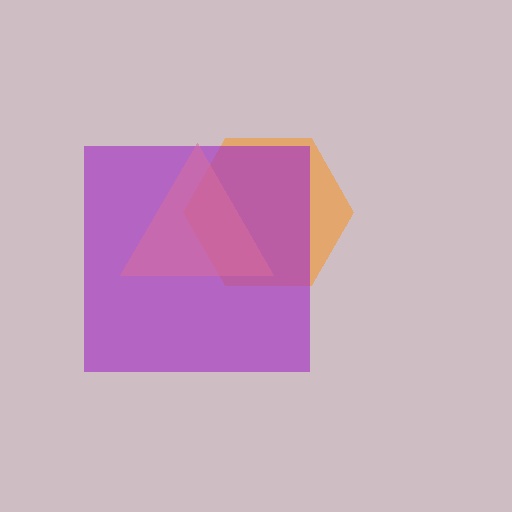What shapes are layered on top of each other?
The layered shapes are: an orange hexagon, a purple square, a pink triangle.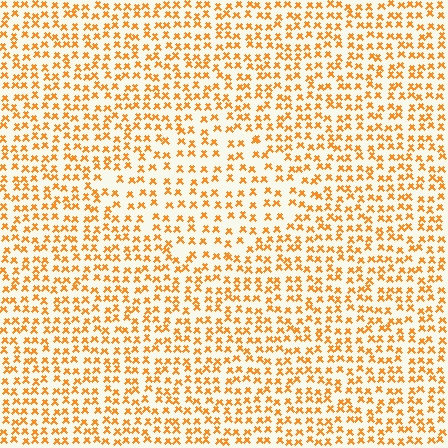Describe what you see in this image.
The image contains small orange elements arranged at two different densities. A diamond-shaped region is visible where the elements are less densely packed than the surrounding area.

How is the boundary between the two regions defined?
The boundary is defined by a change in element density (approximately 1.5x ratio). All elements are the same color, size, and shape.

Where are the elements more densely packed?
The elements are more densely packed outside the diamond boundary.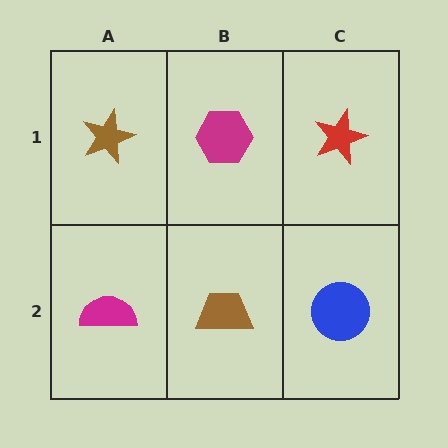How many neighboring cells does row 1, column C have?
2.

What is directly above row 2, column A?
A brown star.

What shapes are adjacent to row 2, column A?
A brown star (row 1, column A), a brown trapezoid (row 2, column B).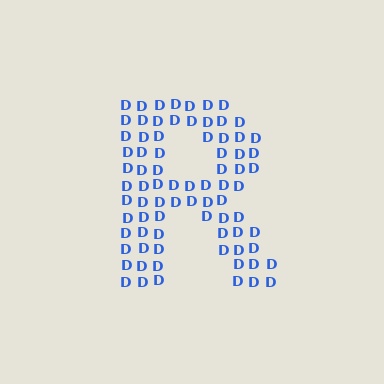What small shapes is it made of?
It is made of small letter D's.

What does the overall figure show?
The overall figure shows the letter R.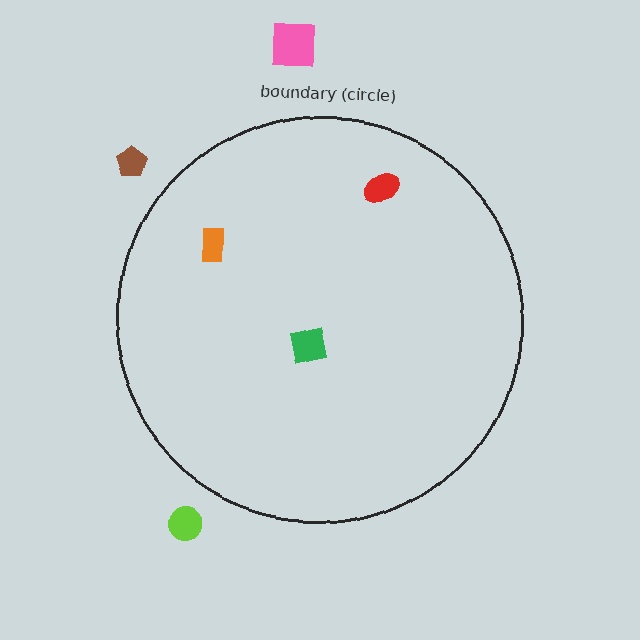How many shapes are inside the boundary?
3 inside, 3 outside.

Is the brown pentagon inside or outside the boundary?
Outside.